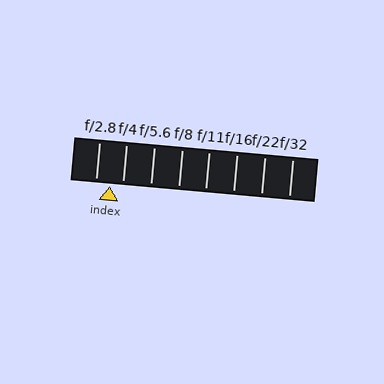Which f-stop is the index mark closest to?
The index mark is closest to f/4.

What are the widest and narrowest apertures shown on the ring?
The widest aperture shown is f/2.8 and the narrowest is f/32.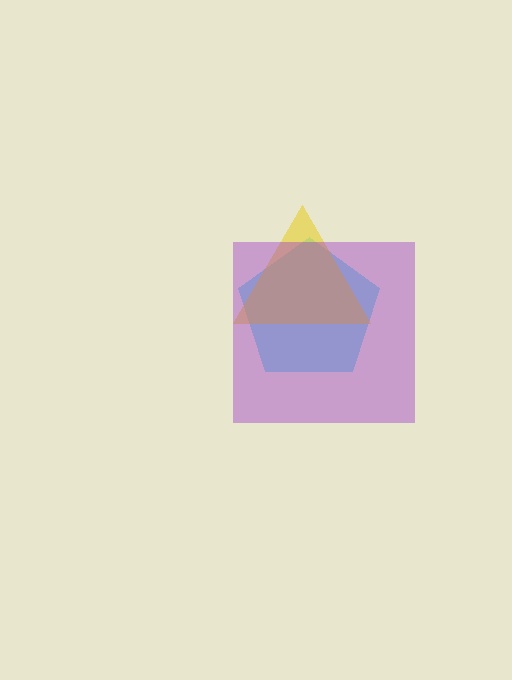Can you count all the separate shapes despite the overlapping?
Yes, there are 3 separate shapes.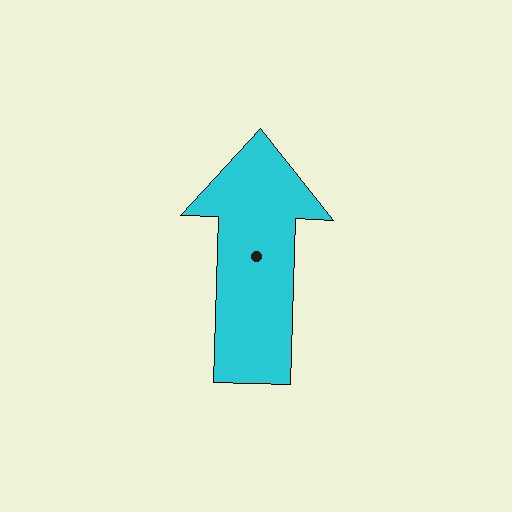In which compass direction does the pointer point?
North.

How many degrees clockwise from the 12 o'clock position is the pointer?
Approximately 2 degrees.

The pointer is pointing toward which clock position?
Roughly 12 o'clock.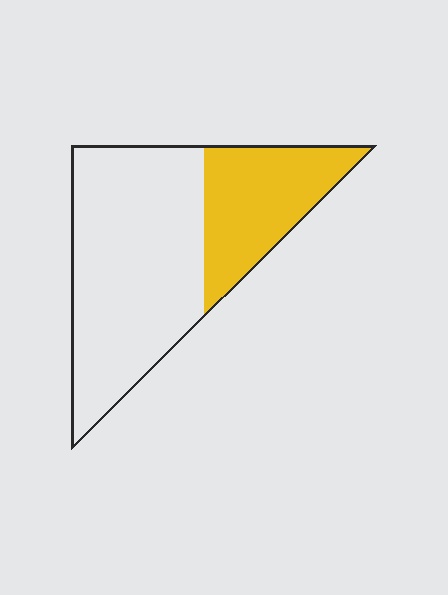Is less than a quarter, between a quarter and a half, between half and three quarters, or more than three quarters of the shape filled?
Between a quarter and a half.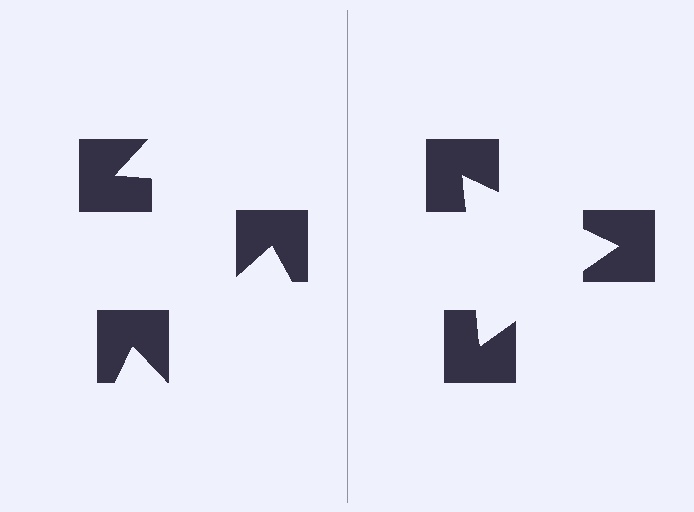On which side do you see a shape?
An illusory triangle appears on the right side. On the left side the wedge cuts are rotated, so no coherent shape forms.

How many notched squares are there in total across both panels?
6 — 3 on each side.